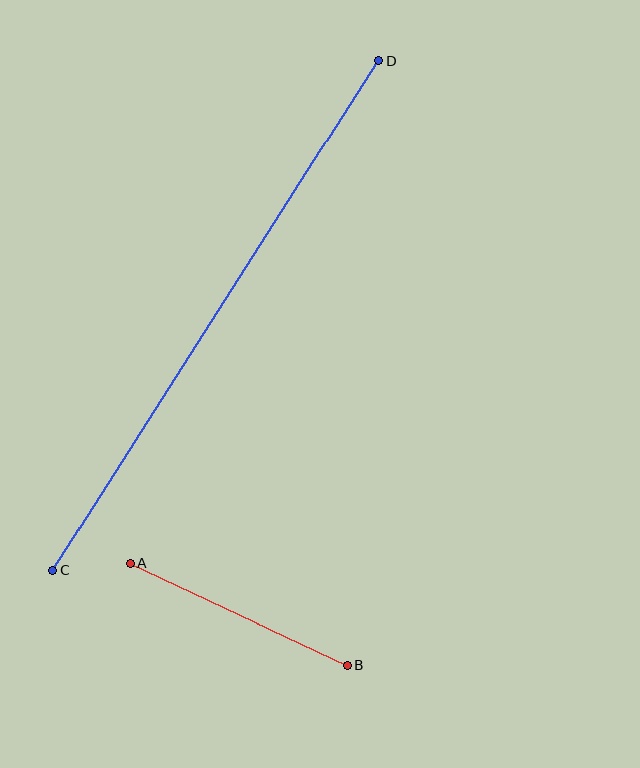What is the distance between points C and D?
The distance is approximately 605 pixels.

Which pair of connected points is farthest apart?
Points C and D are farthest apart.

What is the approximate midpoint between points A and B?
The midpoint is at approximately (239, 614) pixels.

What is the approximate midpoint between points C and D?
The midpoint is at approximately (215, 316) pixels.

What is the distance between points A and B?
The distance is approximately 240 pixels.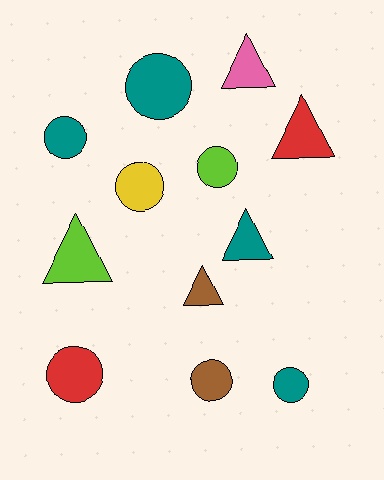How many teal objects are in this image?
There are 4 teal objects.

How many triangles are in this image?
There are 5 triangles.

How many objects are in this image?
There are 12 objects.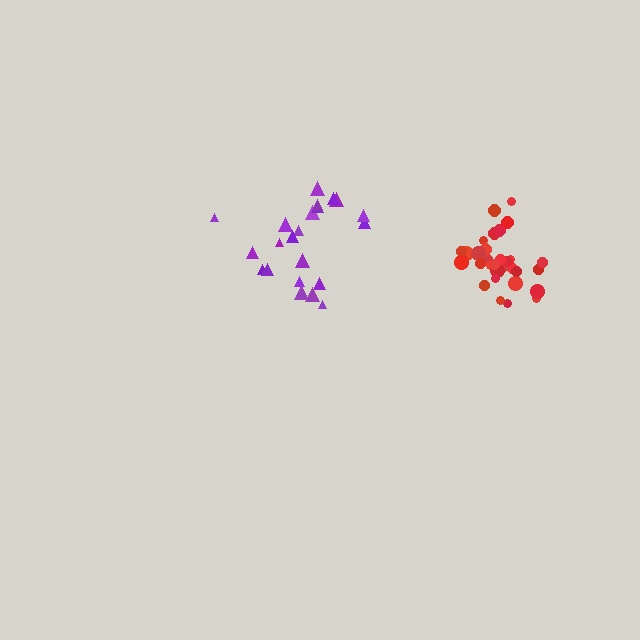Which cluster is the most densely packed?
Red.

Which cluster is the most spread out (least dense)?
Purple.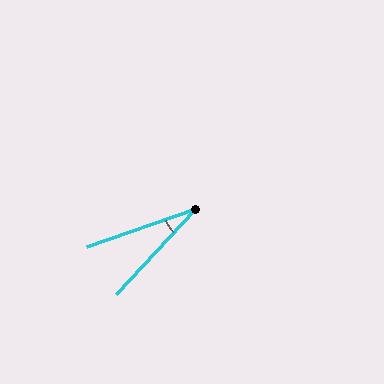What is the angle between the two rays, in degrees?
Approximately 28 degrees.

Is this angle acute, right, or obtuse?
It is acute.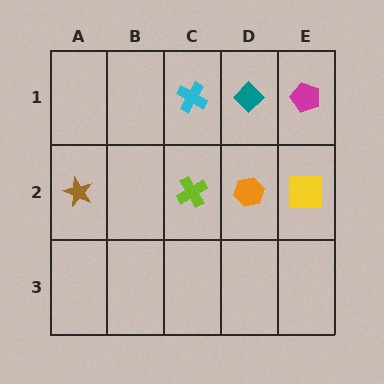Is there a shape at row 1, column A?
No, that cell is empty.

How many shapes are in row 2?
4 shapes.